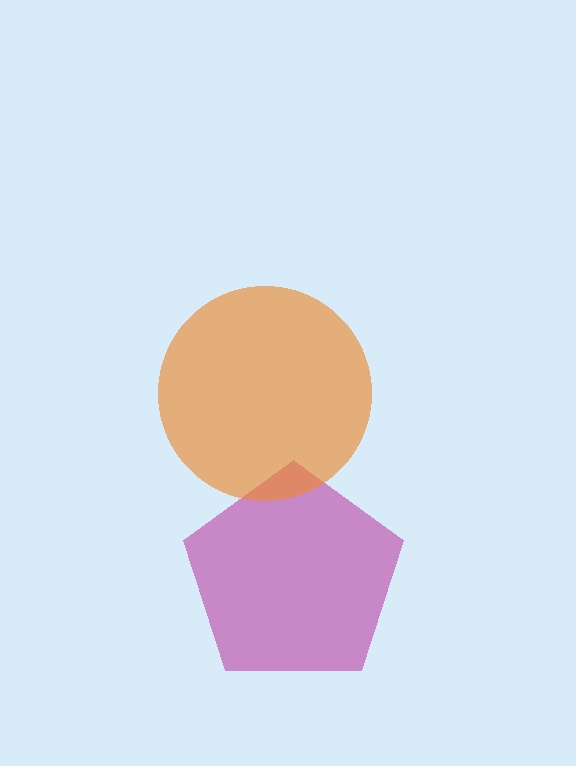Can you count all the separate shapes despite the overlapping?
Yes, there are 2 separate shapes.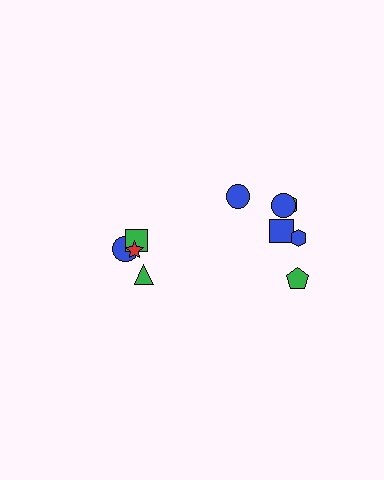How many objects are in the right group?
There are 6 objects.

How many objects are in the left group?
There are 4 objects.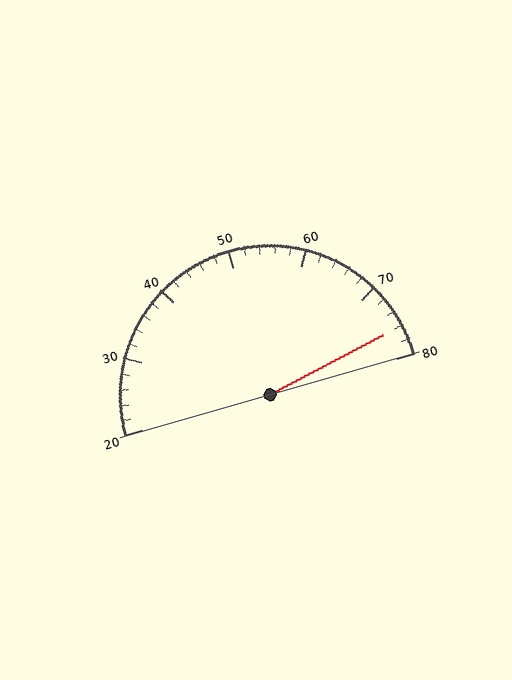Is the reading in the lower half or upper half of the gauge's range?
The reading is in the upper half of the range (20 to 80).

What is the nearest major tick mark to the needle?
The nearest major tick mark is 80.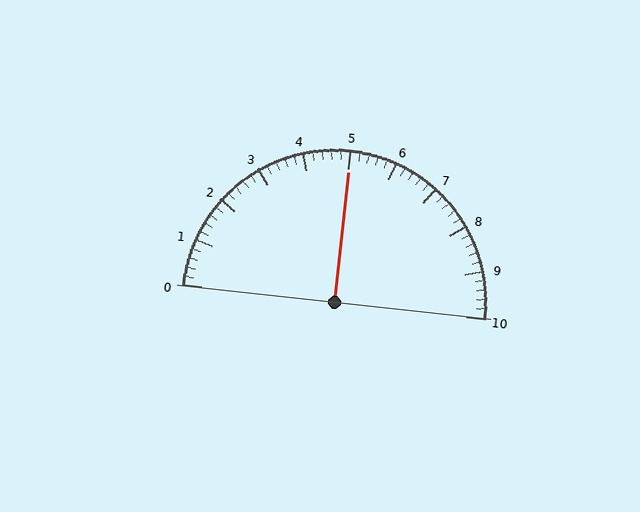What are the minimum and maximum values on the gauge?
The gauge ranges from 0 to 10.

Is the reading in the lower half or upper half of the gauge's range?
The reading is in the upper half of the range (0 to 10).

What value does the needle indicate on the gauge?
The needle indicates approximately 5.0.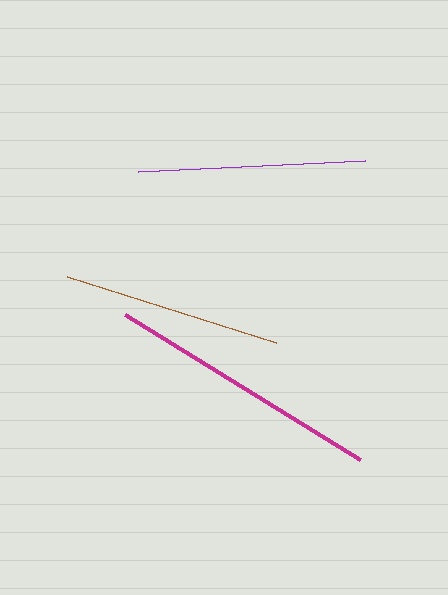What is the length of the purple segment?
The purple segment is approximately 227 pixels long.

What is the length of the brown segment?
The brown segment is approximately 219 pixels long.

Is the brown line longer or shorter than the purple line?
The purple line is longer than the brown line.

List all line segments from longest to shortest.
From longest to shortest: magenta, purple, brown.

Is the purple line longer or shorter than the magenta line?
The magenta line is longer than the purple line.